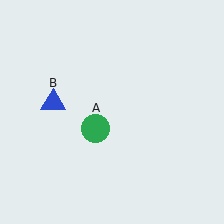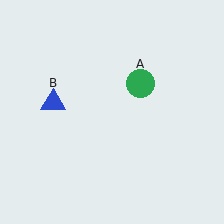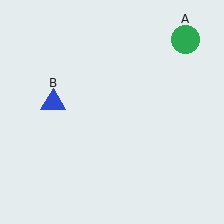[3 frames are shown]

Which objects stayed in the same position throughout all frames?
Blue triangle (object B) remained stationary.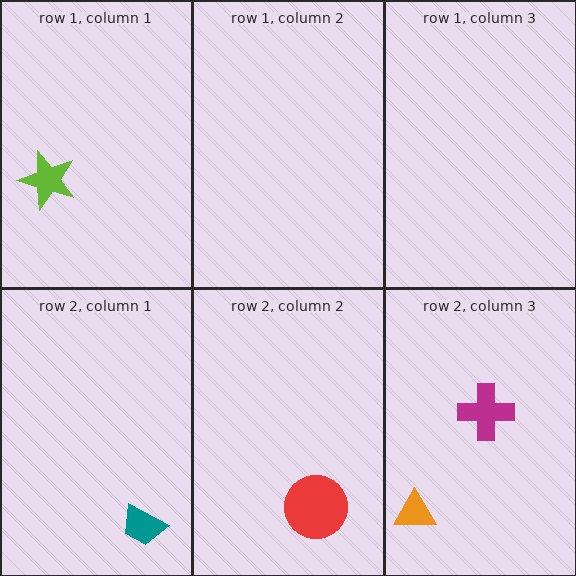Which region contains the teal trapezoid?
The row 2, column 1 region.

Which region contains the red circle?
The row 2, column 2 region.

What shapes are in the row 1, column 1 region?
The lime star.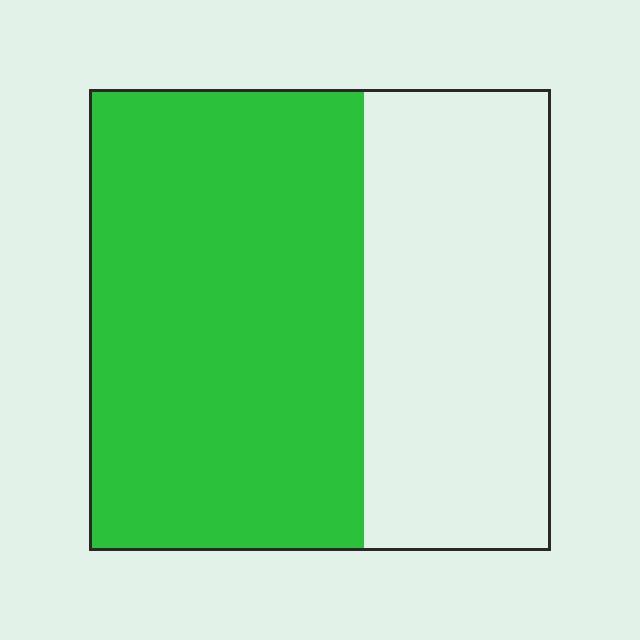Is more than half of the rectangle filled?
Yes.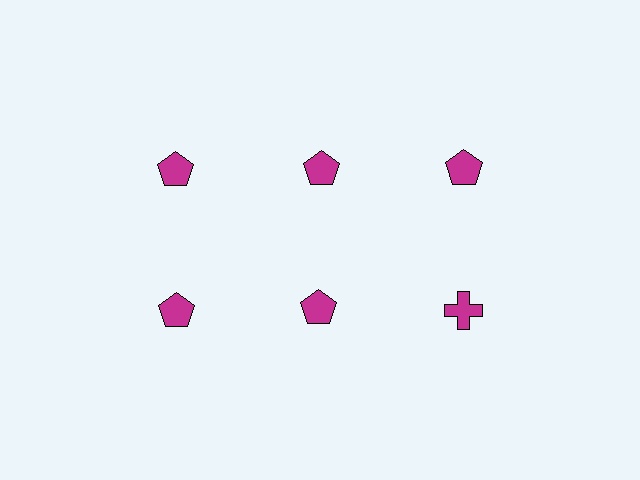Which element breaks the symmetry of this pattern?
The magenta cross in the second row, center column breaks the symmetry. All other shapes are magenta pentagons.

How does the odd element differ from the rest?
It has a different shape: cross instead of pentagon.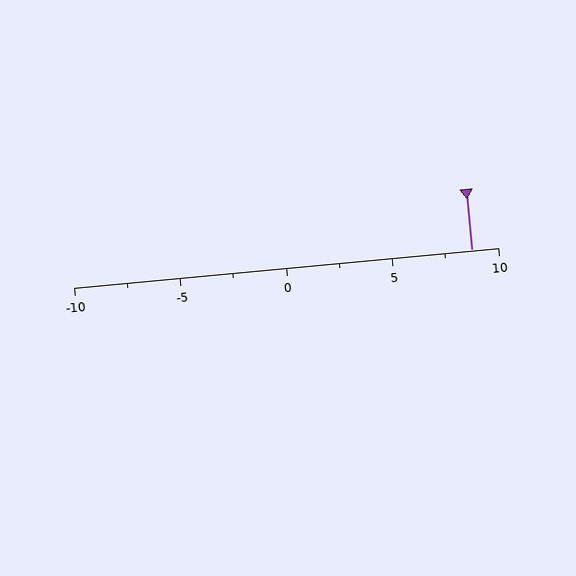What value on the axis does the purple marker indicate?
The marker indicates approximately 8.8.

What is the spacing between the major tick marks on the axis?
The major ticks are spaced 5 apart.